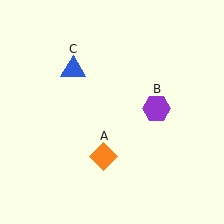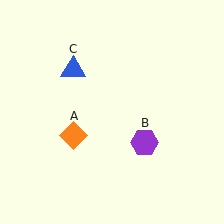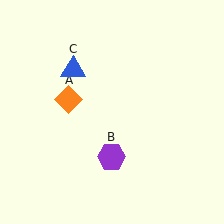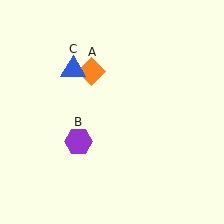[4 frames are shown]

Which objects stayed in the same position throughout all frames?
Blue triangle (object C) remained stationary.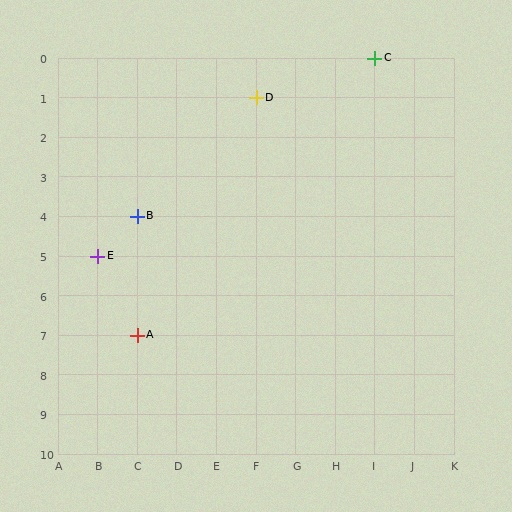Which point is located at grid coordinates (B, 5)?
Point E is at (B, 5).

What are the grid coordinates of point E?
Point E is at grid coordinates (B, 5).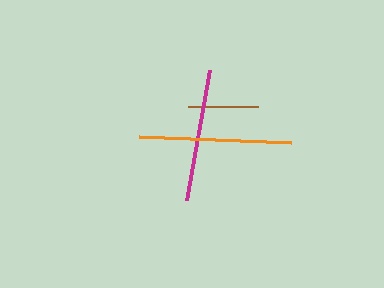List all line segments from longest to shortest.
From longest to shortest: orange, magenta, brown.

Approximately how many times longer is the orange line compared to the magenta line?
The orange line is approximately 1.2 times the length of the magenta line.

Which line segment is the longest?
The orange line is the longest at approximately 152 pixels.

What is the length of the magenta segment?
The magenta segment is approximately 131 pixels long.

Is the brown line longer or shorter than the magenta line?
The magenta line is longer than the brown line.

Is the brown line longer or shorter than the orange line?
The orange line is longer than the brown line.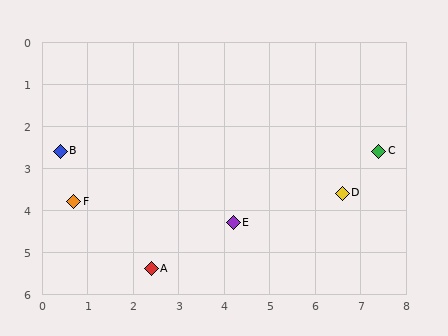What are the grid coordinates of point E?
Point E is at approximately (4.2, 4.3).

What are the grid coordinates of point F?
Point F is at approximately (0.7, 3.8).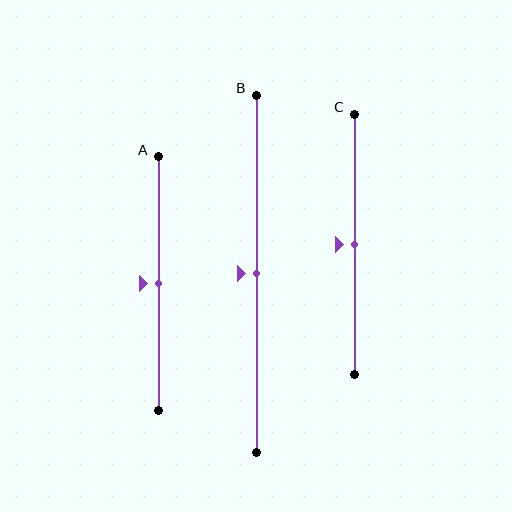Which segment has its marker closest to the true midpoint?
Segment A has its marker closest to the true midpoint.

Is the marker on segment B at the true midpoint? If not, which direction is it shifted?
Yes, the marker on segment B is at the true midpoint.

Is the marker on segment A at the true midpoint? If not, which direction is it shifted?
Yes, the marker on segment A is at the true midpoint.